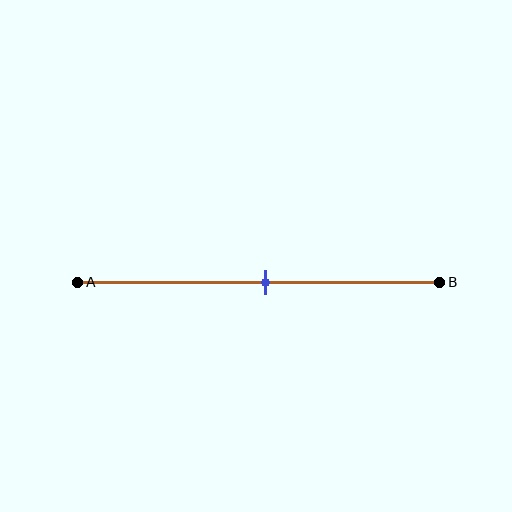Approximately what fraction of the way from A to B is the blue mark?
The blue mark is approximately 50% of the way from A to B.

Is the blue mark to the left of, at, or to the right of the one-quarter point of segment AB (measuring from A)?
The blue mark is to the right of the one-quarter point of segment AB.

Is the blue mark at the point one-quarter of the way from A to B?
No, the mark is at about 50% from A, not at the 25% one-quarter point.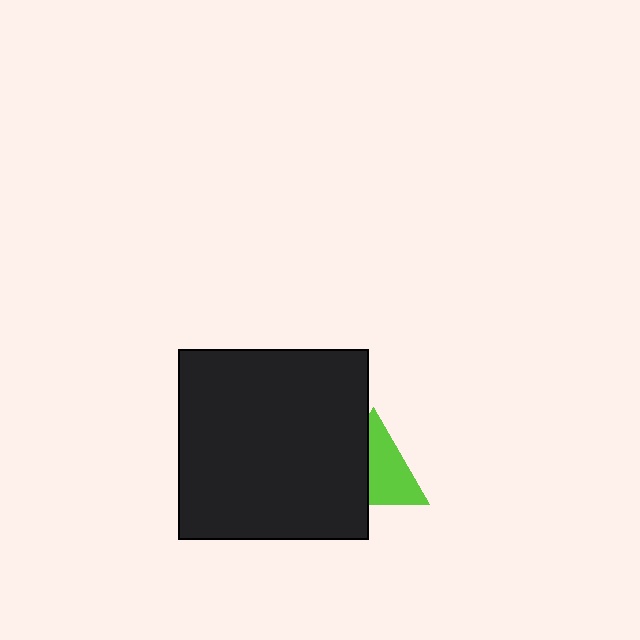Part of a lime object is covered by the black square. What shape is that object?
It is a triangle.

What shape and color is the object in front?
The object in front is a black square.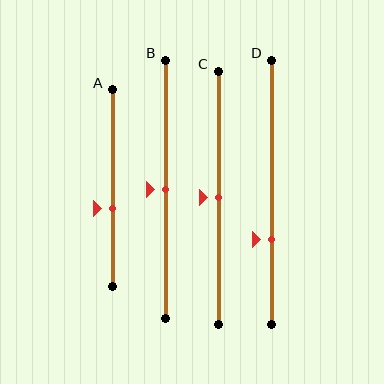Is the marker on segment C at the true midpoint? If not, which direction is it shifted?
Yes, the marker on segment C is at the true midpoint.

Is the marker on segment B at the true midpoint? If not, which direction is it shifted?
Yes, the marker on segment B is at the true midpoint.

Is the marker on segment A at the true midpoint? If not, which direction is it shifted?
No, the marker on segment A is shifted downward by about 10% of the segment length.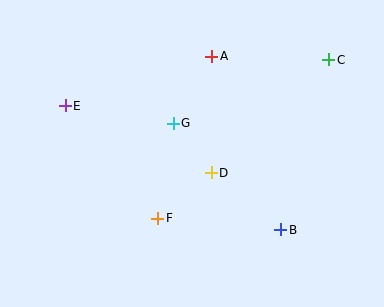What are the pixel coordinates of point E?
Point E is at (65, 106).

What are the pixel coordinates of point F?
Point F is at (158, 218).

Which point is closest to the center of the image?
Point D at (211, 173) is closest to the center.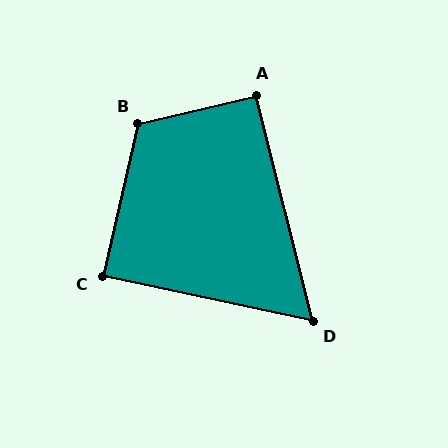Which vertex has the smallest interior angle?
D, at approximately 64 degrees.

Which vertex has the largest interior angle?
B, at approximately 116 degrees.